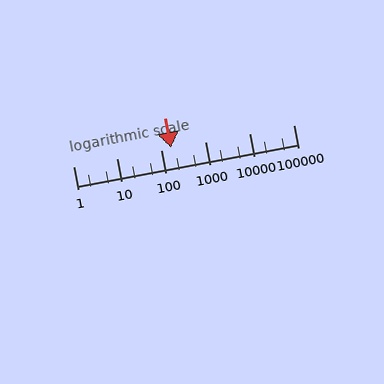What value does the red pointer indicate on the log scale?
The pointer indicates approximately 170.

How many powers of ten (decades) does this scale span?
The scale spans 5 decades, from 1 to 100000.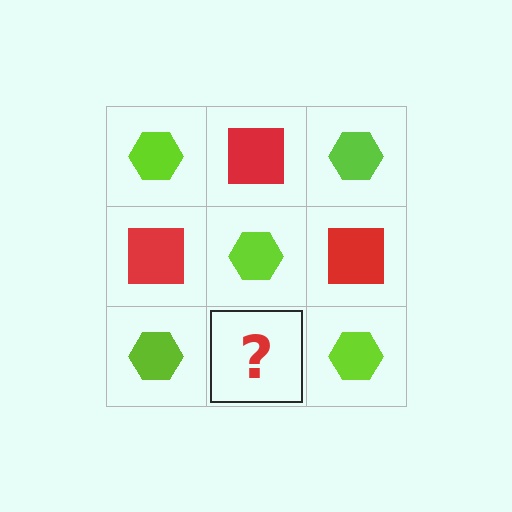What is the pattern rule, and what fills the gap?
The rule is that it alternates lime hexagon and red square in a checkerboard pattern. The gap should be filled with a red square.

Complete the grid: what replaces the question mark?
The question mark should be replaced with a red square.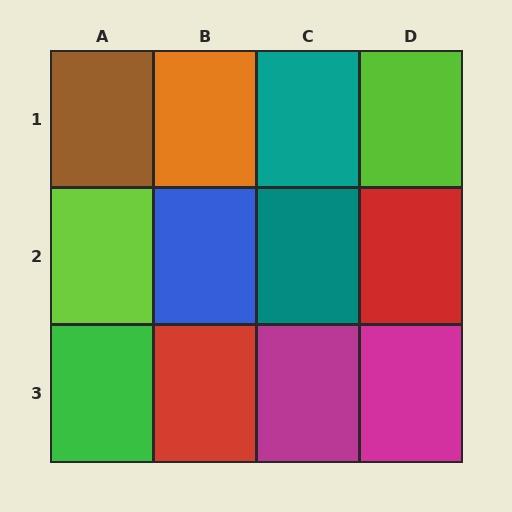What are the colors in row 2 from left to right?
Lime, blue, teal, red.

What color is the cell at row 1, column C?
Teal.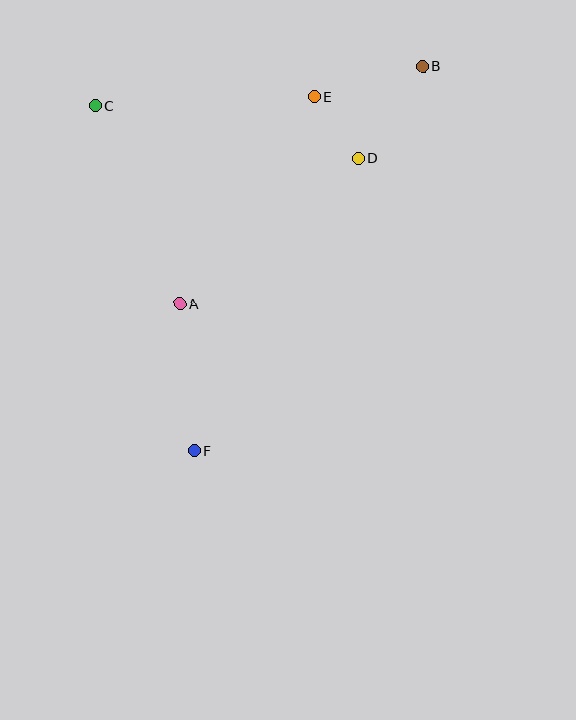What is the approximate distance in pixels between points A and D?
The distance between A and D is approximately 230 pixels.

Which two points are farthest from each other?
Points B and F are farthest from each other.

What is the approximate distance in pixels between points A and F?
The distance between A and F is approximately 147 pixels.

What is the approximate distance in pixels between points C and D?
The distance between C and D is approximately 269 pixels.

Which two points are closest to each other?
Points D and E are closest to each other.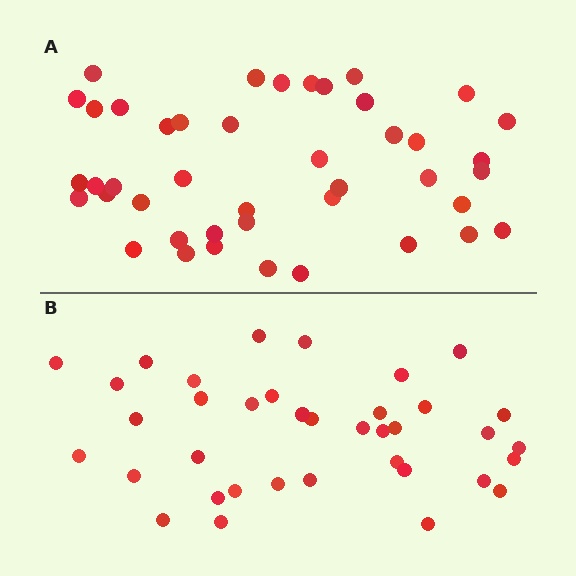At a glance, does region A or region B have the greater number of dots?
Region A (the top region) has more dots.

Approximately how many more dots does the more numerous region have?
Region A has about 6 more dots than region B.